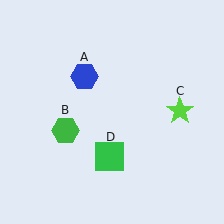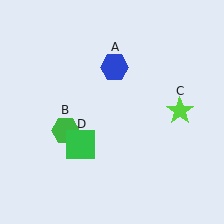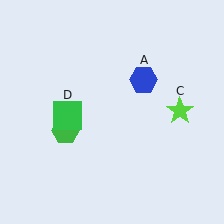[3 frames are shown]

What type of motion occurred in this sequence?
The blue hexagon (object A), green square (object D) rotated clockwise around the center of the scene.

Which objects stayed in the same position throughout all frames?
Green hexagon (object B) and lime star (object C) remained stationary.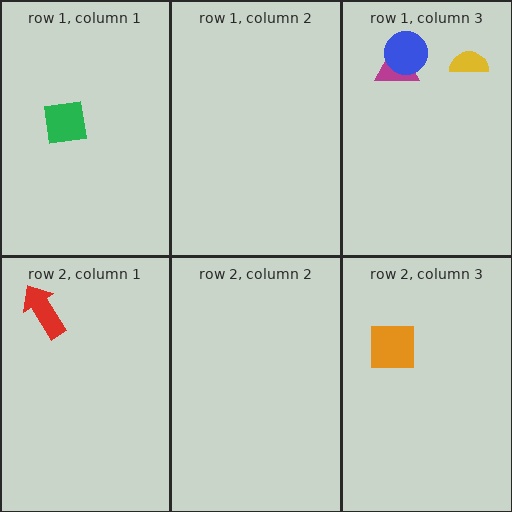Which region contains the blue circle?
The row 1, column 3 region.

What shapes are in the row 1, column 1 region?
The green square.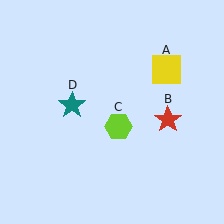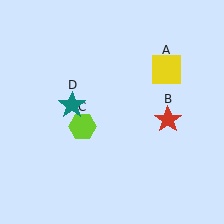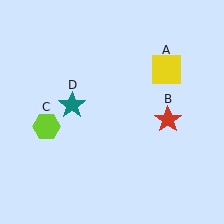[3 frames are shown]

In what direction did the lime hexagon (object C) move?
The lime hexagon (object C) moved left.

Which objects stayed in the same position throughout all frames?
Yellow square (object A) and red star (object B) and teal star (object D) remained stationary.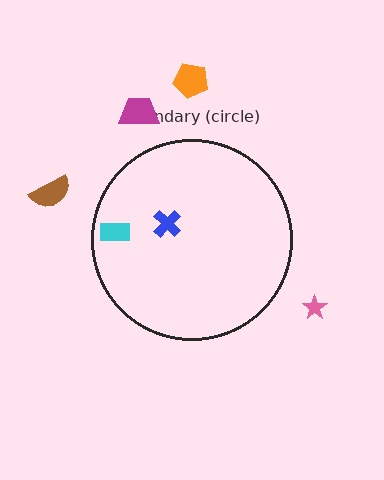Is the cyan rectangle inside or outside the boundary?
Inside.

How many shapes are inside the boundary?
2 inside, 4 outside.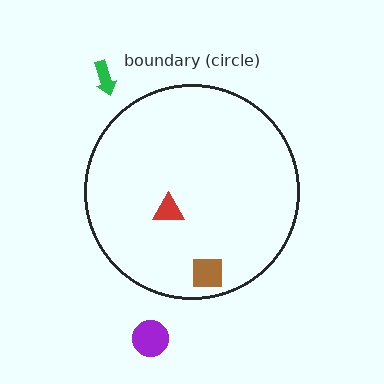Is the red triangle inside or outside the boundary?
Inside.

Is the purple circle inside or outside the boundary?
Outside.